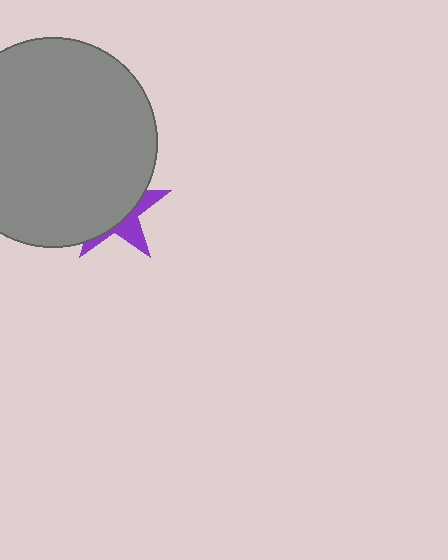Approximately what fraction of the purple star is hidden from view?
Roughly 67% of the purple star is hidden behind the gray circle.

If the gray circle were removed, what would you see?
You would see the complete purple star.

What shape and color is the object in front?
The object in front is a gray circle.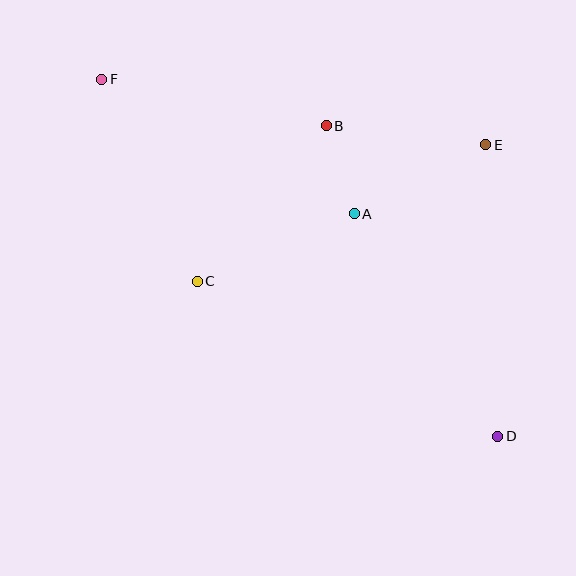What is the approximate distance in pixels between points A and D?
The distance between A and D is approximately 265 pixels.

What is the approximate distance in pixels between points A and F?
The distance between A and F is approximately 286 pixels.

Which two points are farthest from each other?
Points D and F are farthest from each other.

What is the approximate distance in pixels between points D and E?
The distance between D and E is approximately 292 pixels.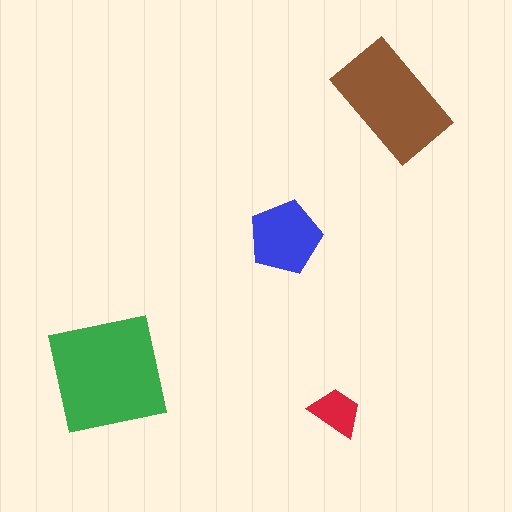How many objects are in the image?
There are 4 objects in the image.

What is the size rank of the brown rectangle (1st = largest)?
2nd.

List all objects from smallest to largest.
The red trapezoid, the blue pentagon, the brown rectangle, the green square.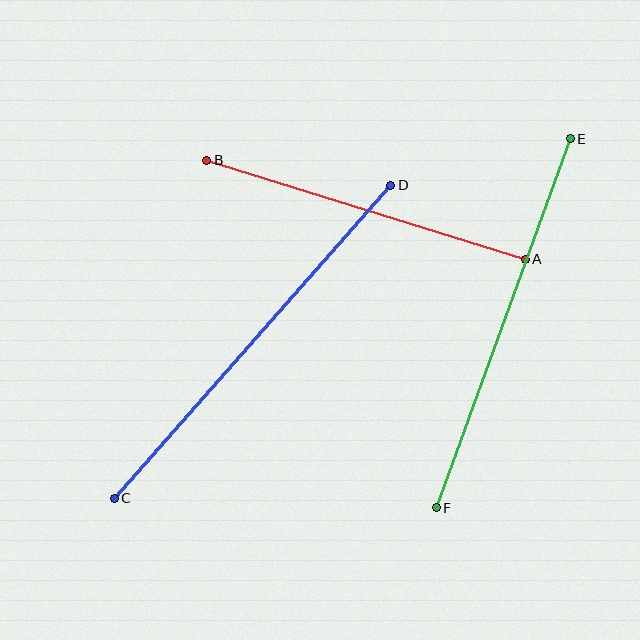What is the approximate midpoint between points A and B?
The midpoint is at approximately (366, 210) pixels.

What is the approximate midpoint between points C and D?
The midpoint is at approximately (253, 342) pixels.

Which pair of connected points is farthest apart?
Points C and D are farthest apart.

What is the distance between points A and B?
The distance is approximately 334 pixels.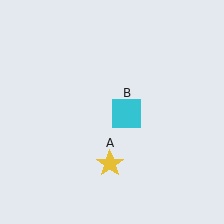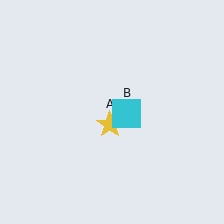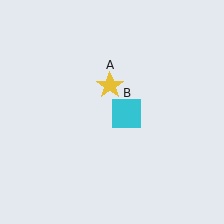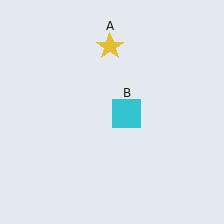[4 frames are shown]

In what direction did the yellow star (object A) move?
The yellow star (object A) moved up.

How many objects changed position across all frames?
1 object changed position: yellow star (object A).